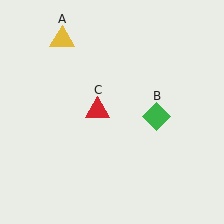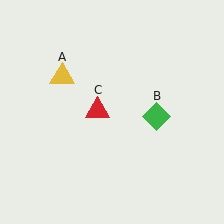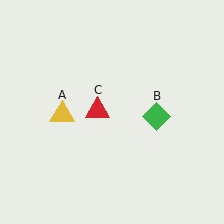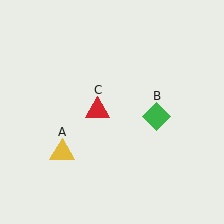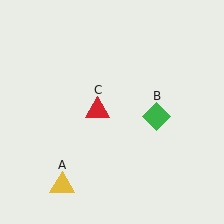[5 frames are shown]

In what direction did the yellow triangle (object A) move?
The yellow triangle (object A) moved down.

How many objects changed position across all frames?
1 object changed position: yellow triangle (object A).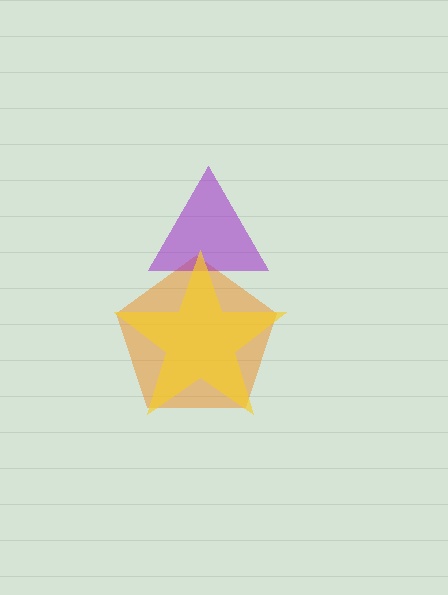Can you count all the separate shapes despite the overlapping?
Yes, there are 3 separate shapes.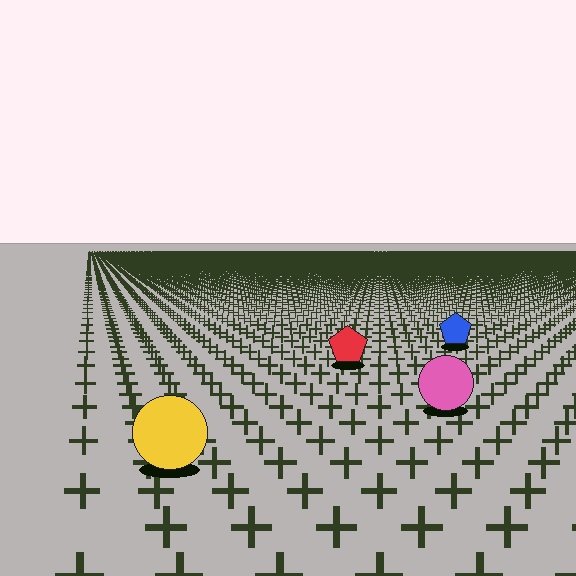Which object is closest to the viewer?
The yellow circle is closest. The texture marks near it are larger and more spread out.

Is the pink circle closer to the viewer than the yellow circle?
No. The yellow circle is closer — you can tell from the texture gradient: the ground texture is coarser near it.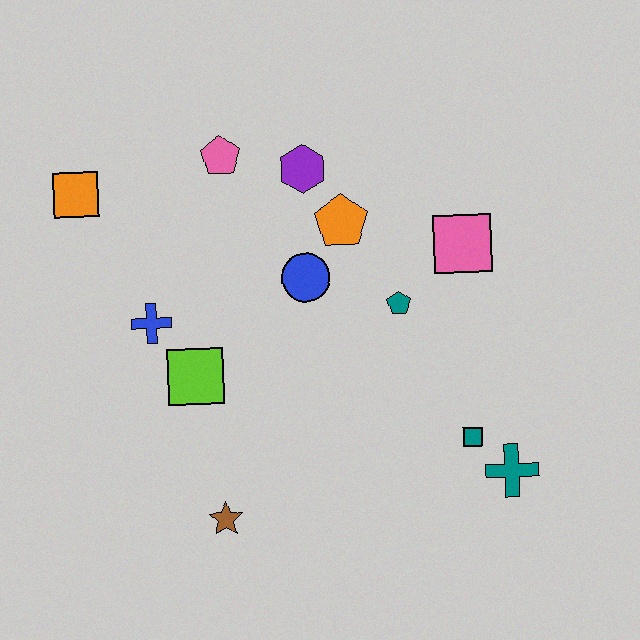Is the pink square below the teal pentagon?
No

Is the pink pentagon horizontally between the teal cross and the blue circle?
No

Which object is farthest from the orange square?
The teal cross is farthest from the orange square.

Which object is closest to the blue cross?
The lime square is closest to the blue cross.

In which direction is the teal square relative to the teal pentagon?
The teal square is below the teal pentagon.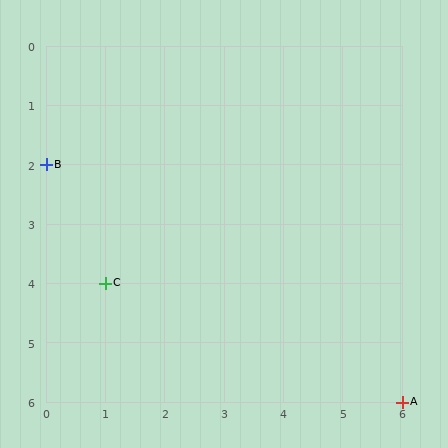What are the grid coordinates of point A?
Point A is at grid coordinates (6, 6).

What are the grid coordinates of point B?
Point B is at grid coordinates (0, 2).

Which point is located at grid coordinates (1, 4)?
Point C is at (1, 4).